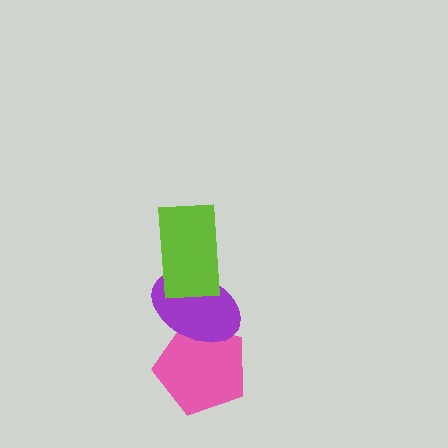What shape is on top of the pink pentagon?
The purple ellipse is on top of the pink pentagon.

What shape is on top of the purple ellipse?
The lime rectangle is on top of the purple ellipse.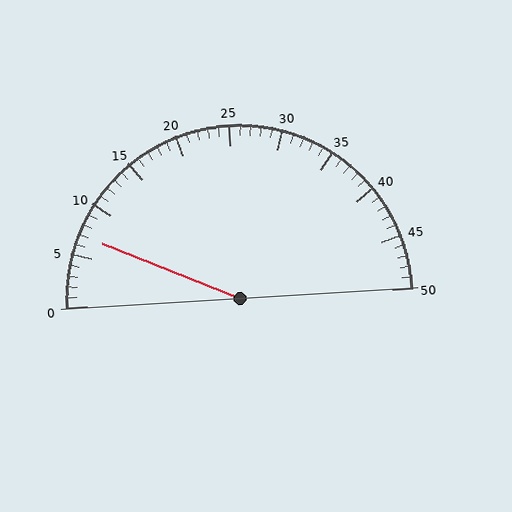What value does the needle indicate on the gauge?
The needle indicates approximately 7.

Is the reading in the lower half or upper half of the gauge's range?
The reading is in the lower half of the range (0 to 50).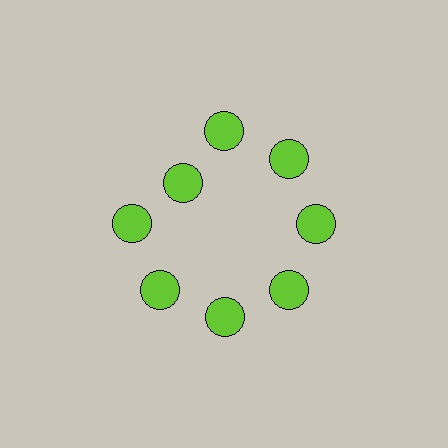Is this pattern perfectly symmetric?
No. The 8 lime circles are arranged in a ring, but one element near the 10 o'clock position is pulled inward toward the center, breaking the 8-fold rotational symmetry.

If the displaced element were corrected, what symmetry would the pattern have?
It would have 8-fold rotational symmetry — the pattern would map onto itself every 45 degrees.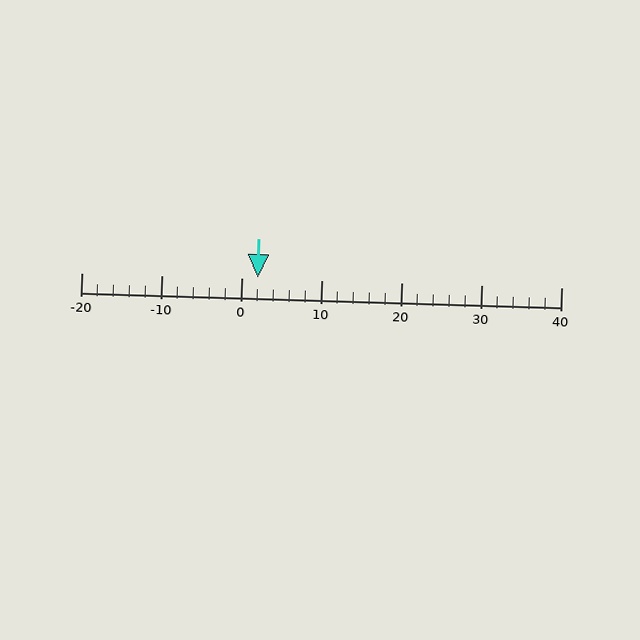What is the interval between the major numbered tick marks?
The major tick marks are spaced 10 units apart.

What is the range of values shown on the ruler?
The ruler shows values from -20 to 40.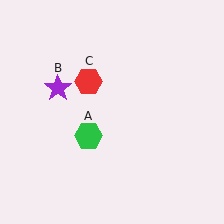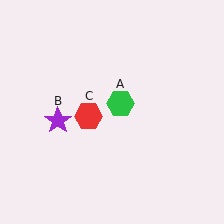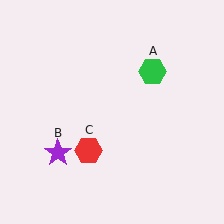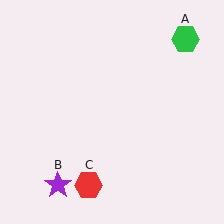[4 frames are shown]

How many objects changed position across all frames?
3 objects changed position: green hexagon (object A), purple star (object B), red hexagon (object C).